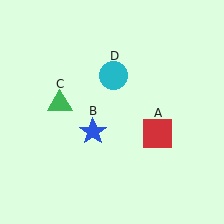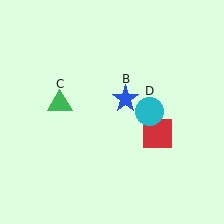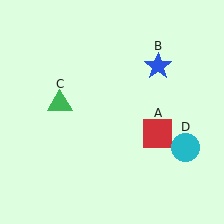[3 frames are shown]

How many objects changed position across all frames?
2 objects changed position: blue star (object B), cyan circle (object D).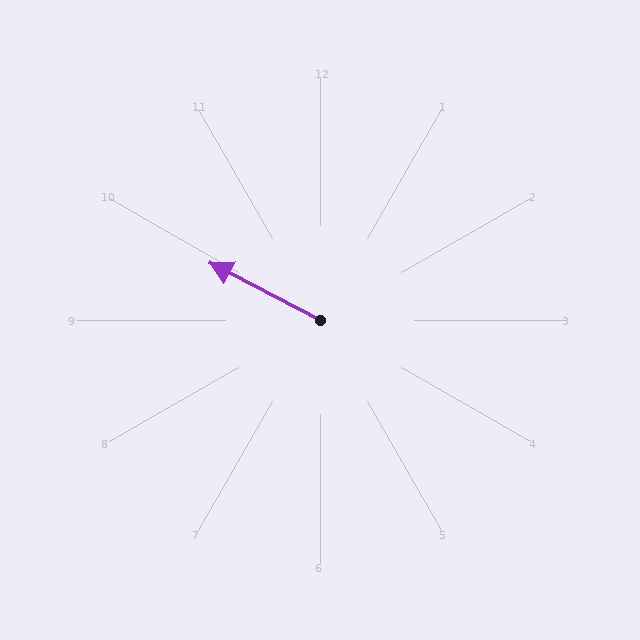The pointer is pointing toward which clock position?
Roughly 10 o'clock.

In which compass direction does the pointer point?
Northwest.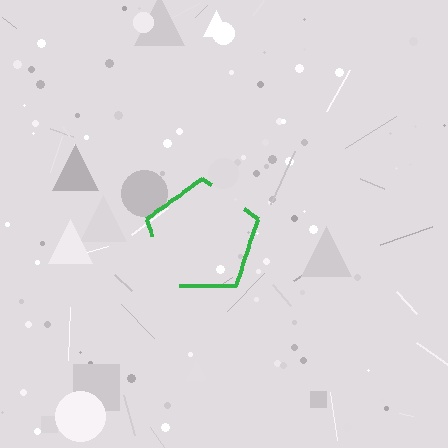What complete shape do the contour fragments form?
The contour fragments form a pentagon.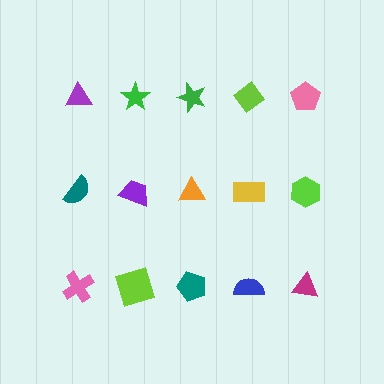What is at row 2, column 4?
A yellow rectangle.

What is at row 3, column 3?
A teal pentagon.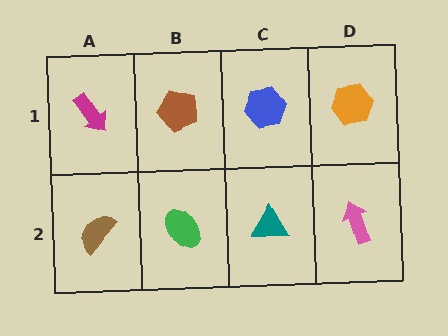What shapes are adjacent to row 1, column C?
A teal triangle (row 2, column C), a brown pentagon (row 1, column B), an orange hexagon (row 1, column D).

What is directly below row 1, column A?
A brown semicircle.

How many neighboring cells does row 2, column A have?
2.